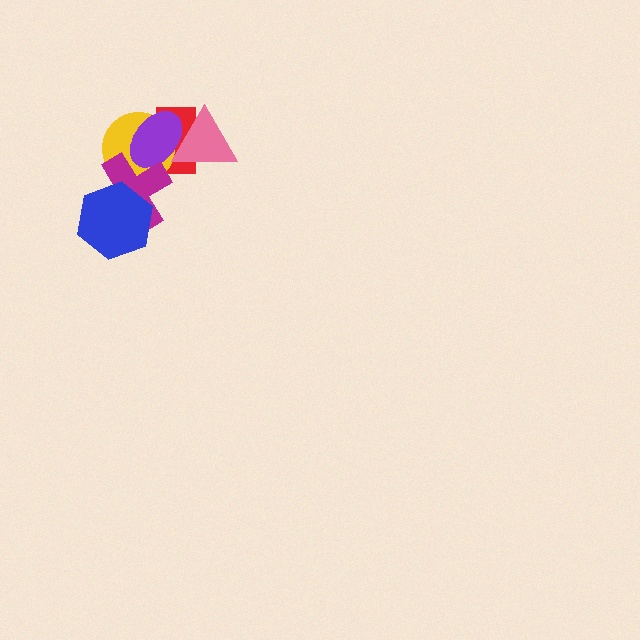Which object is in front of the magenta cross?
The blue hexagon is in front of the magenta cross.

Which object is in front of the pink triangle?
The purple ellipse is in front of the pink triangle.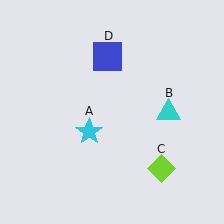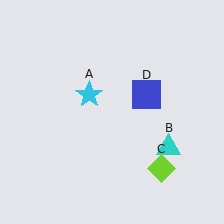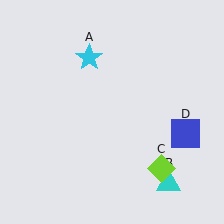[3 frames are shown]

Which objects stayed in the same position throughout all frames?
Lime diamond (object C) remained stationary.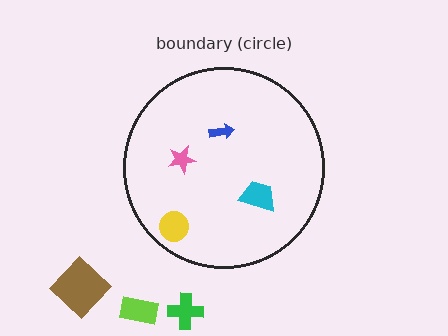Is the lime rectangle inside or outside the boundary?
Outside.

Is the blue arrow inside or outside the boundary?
Inside.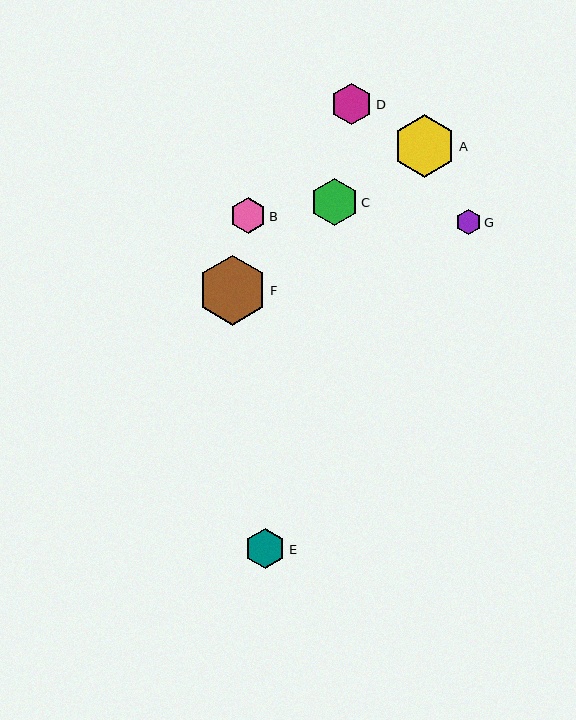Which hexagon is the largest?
Hexagon F is the largest with a size of approximately 70 pixels.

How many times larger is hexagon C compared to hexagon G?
Hexagon C is approximately 1.9 times the size of hexagon G.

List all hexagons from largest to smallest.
From largest to smallest: F, A, C, D, E, B, G.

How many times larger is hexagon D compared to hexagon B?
Hexagon D is approximately 1.1 times the size of hexagon B.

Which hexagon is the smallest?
Hexagon G is the smallest with a size of approximately 25 pixels.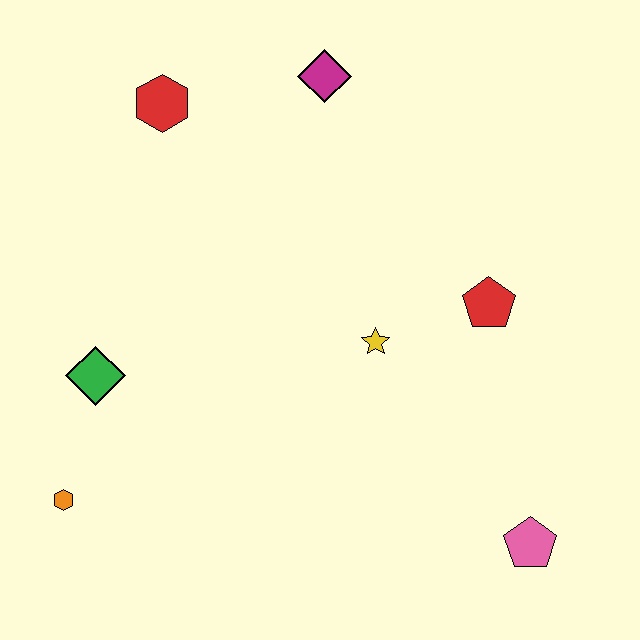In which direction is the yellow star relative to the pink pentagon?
The yellow star is above the pink pentagon.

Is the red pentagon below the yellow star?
No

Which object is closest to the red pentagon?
The yellow star is closest to the red pentagon.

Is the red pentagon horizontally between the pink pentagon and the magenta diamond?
Yes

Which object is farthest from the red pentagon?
The orange hexagon is farthest from the red pentagon.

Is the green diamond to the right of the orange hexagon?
Yes